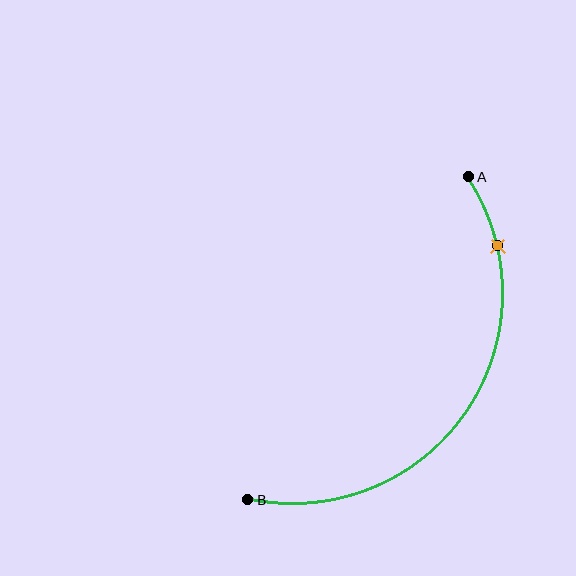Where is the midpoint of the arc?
The arc midpoint is the point on the curve farthest from the straight line joining A and B. It sits below and to the right of that line.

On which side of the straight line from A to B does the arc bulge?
The arc bulges below and to the right of the straight line connecting A and B.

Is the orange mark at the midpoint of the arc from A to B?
No. The orange mark lies on the arc but is closer to endpoint A. The arc midpoint would be at the point on the curve equidistant along the arc from both A and B.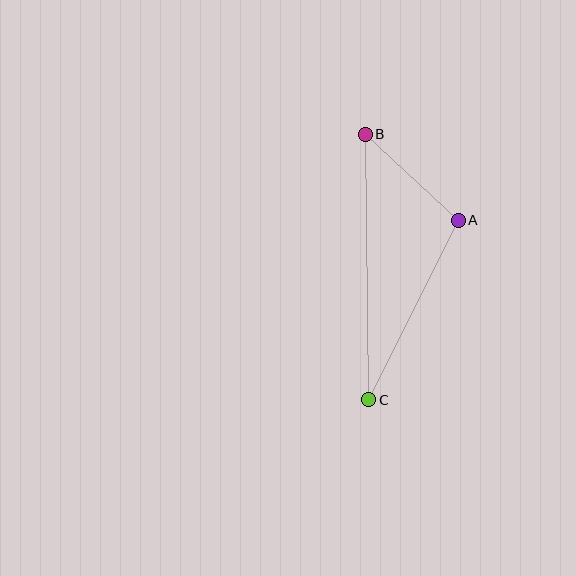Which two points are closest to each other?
Points A and B are closest to each other.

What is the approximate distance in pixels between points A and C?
The distance between A and C is approximately 200 pixels.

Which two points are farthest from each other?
Points B and C are farthest from each other.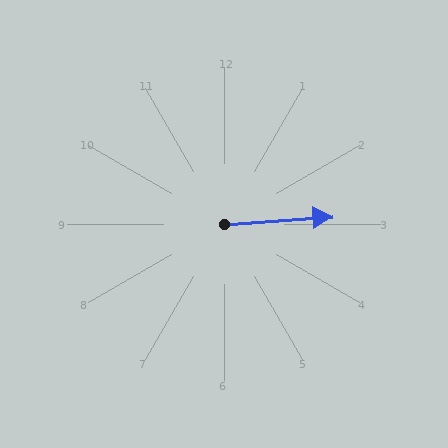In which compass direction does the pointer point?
East.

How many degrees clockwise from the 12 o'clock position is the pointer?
Approximately 86 degrees.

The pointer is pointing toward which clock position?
Roughly 3 o'clock.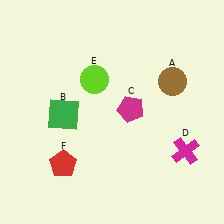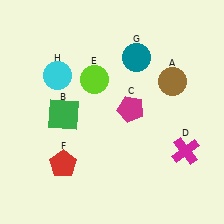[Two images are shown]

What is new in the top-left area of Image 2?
A cyan circle (H) was added in the top-left area of Image 2.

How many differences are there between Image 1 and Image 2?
There are 2 differences between the two images.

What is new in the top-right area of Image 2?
A teal circle (G) was added in the top-right area of Image 2.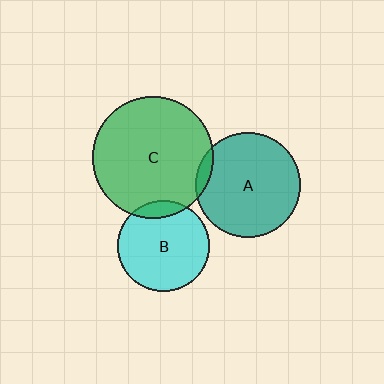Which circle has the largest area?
Circle C (green).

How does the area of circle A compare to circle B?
Approximately 1.3 times.